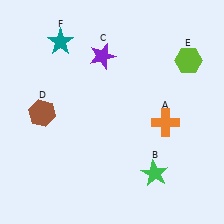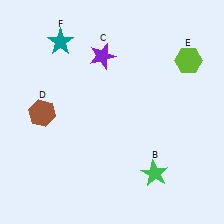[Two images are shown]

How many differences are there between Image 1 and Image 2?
There is 1 difference between the two images.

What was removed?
The orange cross (A) was removed in Image 2.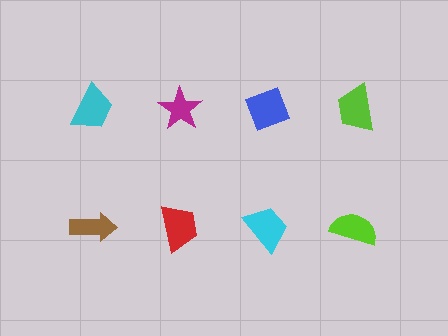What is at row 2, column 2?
A red trapezoid.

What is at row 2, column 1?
A brown arrow.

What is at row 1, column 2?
A magenta star.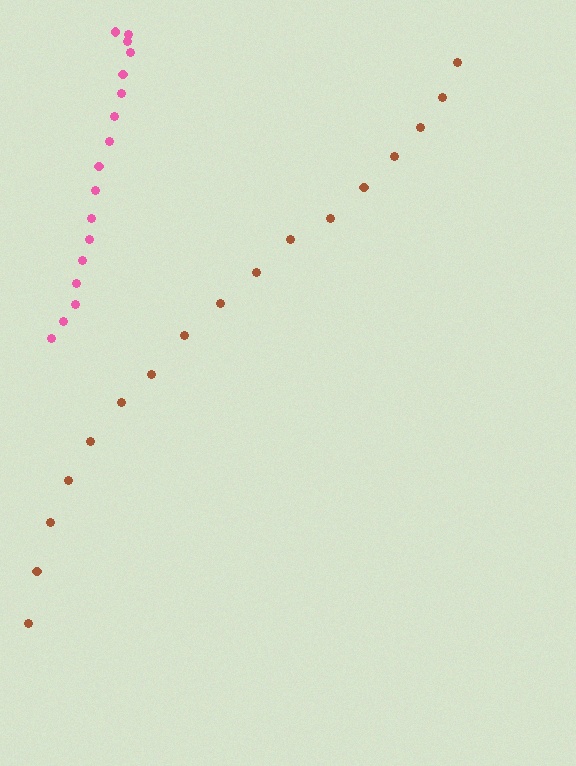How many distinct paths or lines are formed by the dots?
There are 2 distinct paths.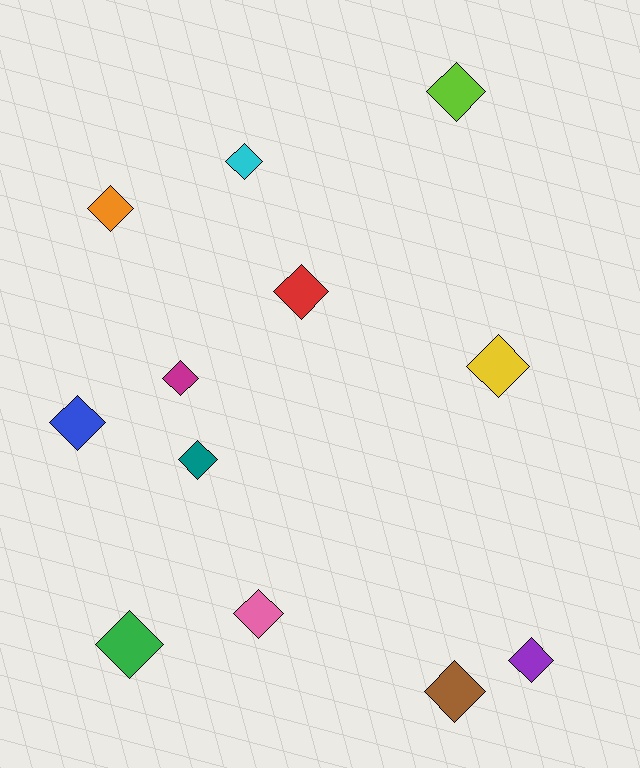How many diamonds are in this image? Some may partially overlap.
There are 12 diamonds.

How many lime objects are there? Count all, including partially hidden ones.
There is 1 lime object.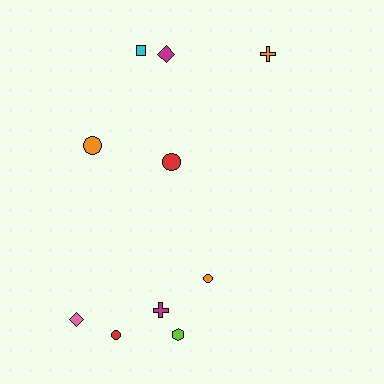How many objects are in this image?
There are 10 objects.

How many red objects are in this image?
There are 2 red objects.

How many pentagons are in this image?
There are no pentagons.